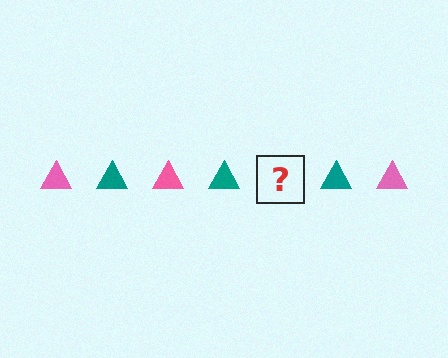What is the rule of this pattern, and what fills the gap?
The rule is that the pattern cycles through pink, teal triangles. The gap should be filled with a pink triangle.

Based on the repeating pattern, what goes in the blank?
The blank should be a pink triangle.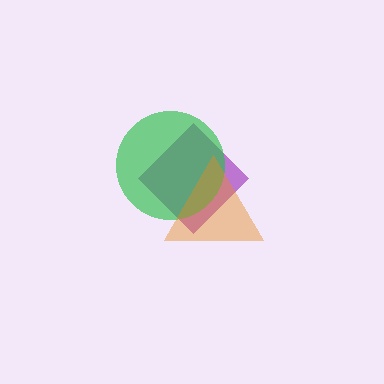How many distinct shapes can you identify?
There are 3 distinct shapes: a purple diamond, a green circle, an orange triangle.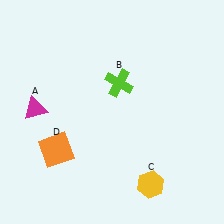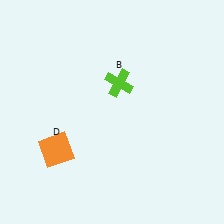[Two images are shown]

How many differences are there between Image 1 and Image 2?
There are 2 differences between the two images.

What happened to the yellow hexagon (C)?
The yellow hexagon (C) was removed in Image 2. It was in the bottom-right area of Image 1.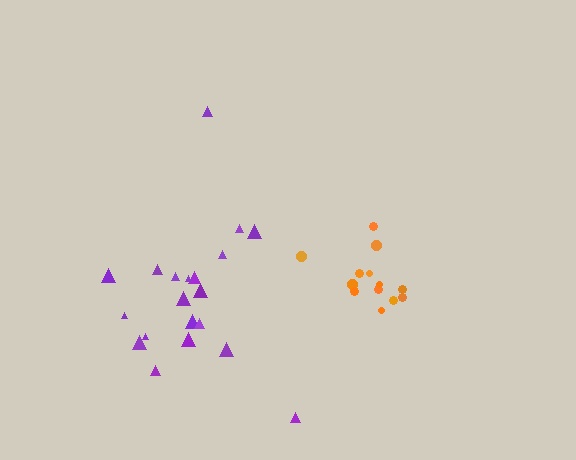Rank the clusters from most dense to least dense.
orange, purple.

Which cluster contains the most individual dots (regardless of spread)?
Purple (21).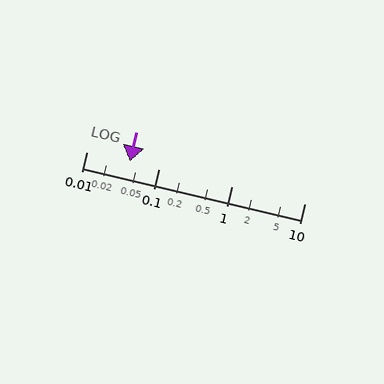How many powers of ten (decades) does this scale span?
The scale spans 3 decades, from 0.01 to 10.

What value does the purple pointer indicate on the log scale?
The pointer indicates approximately 0.039.